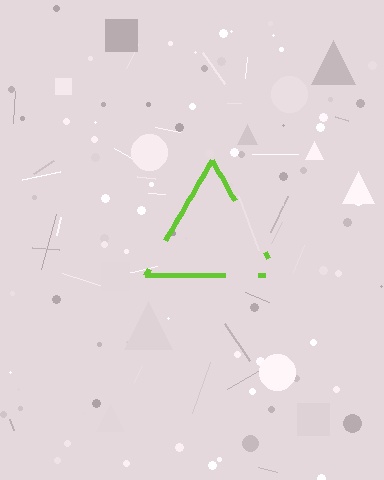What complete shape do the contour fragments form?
The contour fragments form a triangle.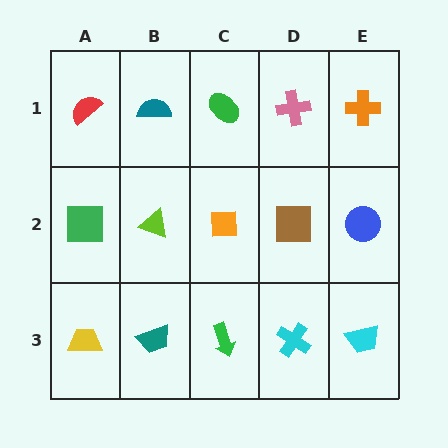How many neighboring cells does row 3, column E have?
2.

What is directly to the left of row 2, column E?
A brown square.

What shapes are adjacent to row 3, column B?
A lime triangle (row 2, column B), a yellow trapezoid (row 3, column A), a green arrow (row 3, column C).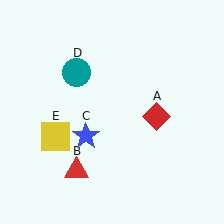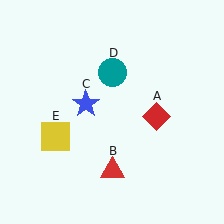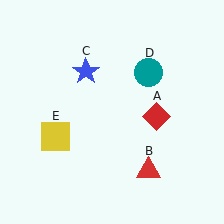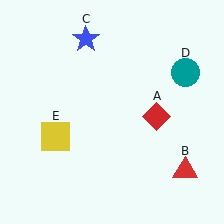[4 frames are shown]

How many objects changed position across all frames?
3 objects changed position: red triangle (object B), blue star (object C), teal circle (object D).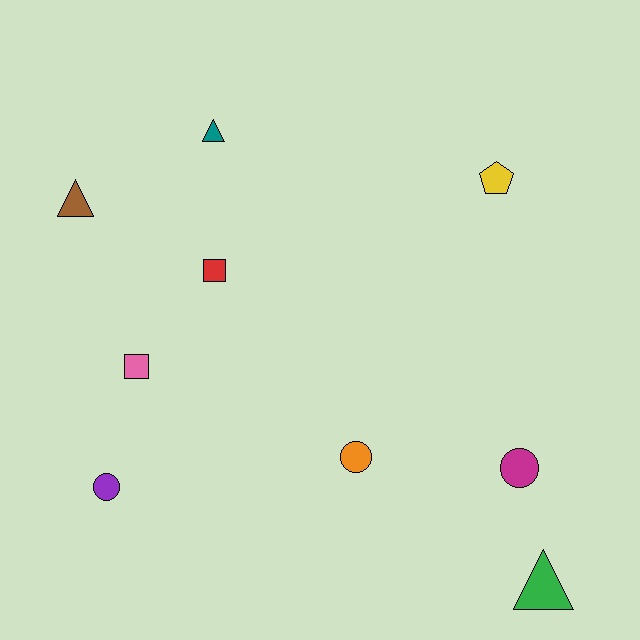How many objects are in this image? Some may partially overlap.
There are 9 objects.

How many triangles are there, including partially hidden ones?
There are 3 triangles.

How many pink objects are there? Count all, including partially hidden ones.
There is 1 pink object.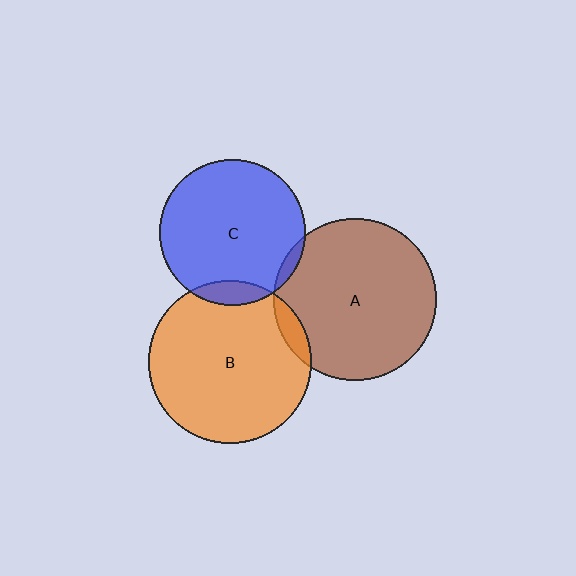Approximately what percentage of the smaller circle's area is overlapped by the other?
Approximately 5%.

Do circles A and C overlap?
Yes.